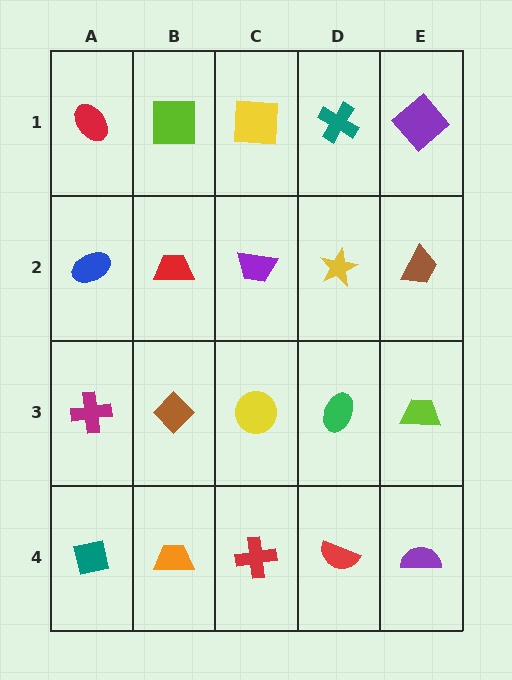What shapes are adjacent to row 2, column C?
A yellow square (row 1, column C), a yellow circle (row 3, column C), a red trapezoid (row 2, column B), a yellow star (row 2, column D).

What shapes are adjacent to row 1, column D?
A yellow star (row 2, column D), a yellow square (row 1, column C), a purple diamond (row 1, column E).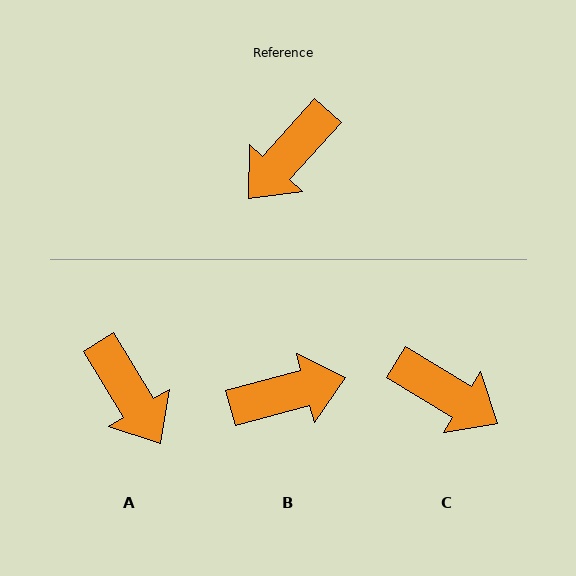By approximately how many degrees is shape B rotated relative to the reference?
Approximately 147 degrees counter-clockwise.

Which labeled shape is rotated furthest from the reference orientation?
B, about 147 degrees away.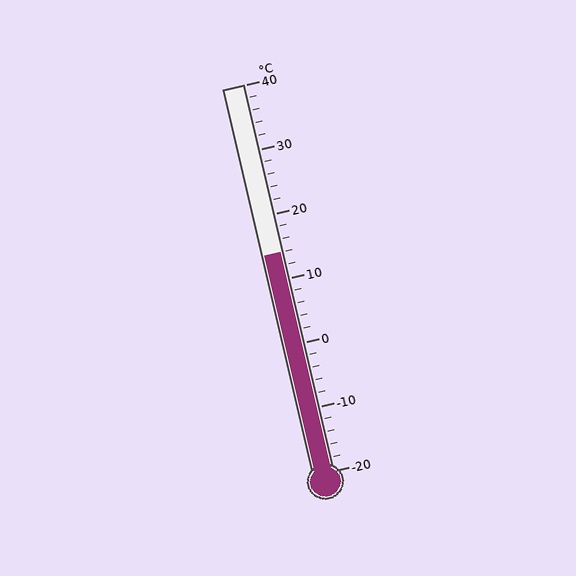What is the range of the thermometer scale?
The thermometer scale ranges from -20°C to 40°C.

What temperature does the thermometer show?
The thermometer shows approximately 14°C.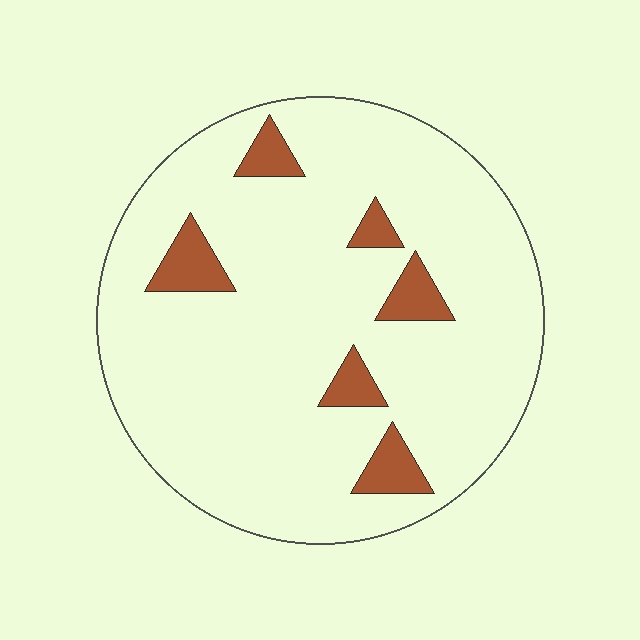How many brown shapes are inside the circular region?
6.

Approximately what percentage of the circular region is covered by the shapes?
Approximately 10%.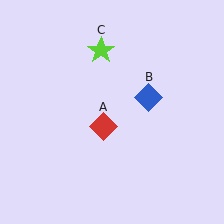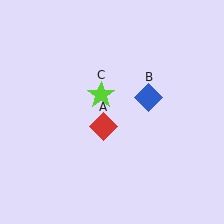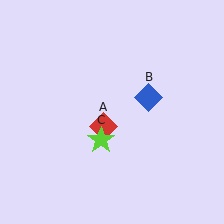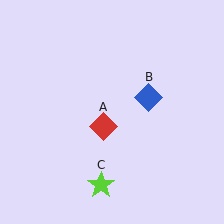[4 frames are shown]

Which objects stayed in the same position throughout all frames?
Red diamond (object A) and blue diamond (object B) remained stationary.